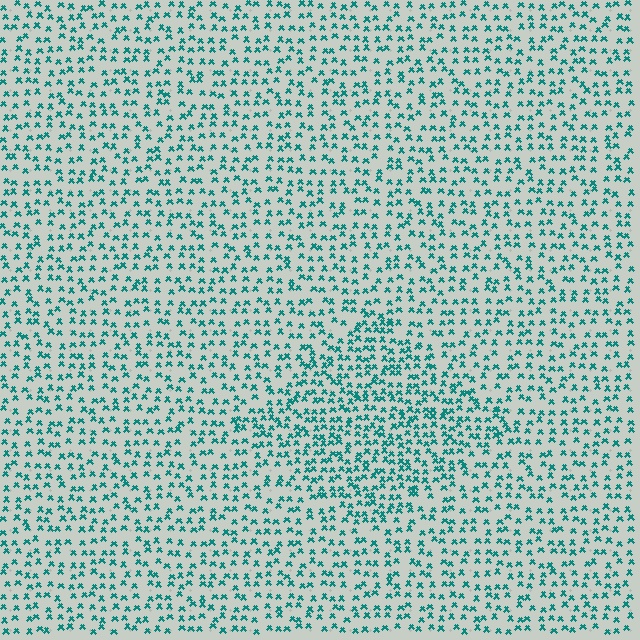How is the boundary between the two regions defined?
The boundary is defined by a change in element density (approximately 1.6x ratio). All elements are the same color, size, and shape.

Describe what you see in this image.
The image contains small teal elements arranged at two different densities. A diamond-shaped region is visible where the elements are more densely packed than the surrounding area.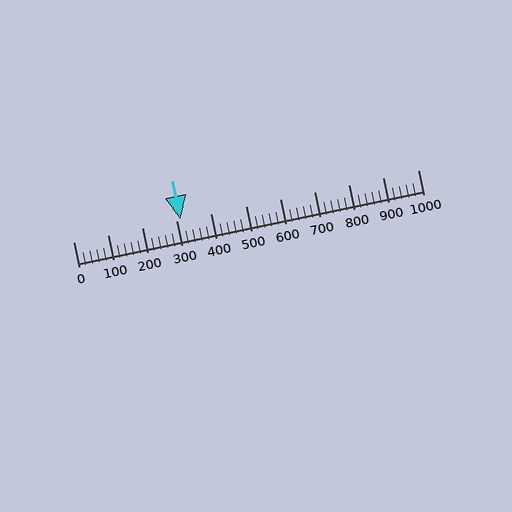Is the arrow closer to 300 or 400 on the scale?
The arrow is closer to 300.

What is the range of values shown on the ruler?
The ruler shows values from 0 to 1000.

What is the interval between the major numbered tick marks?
The major tick marks are spaced 100 units apart.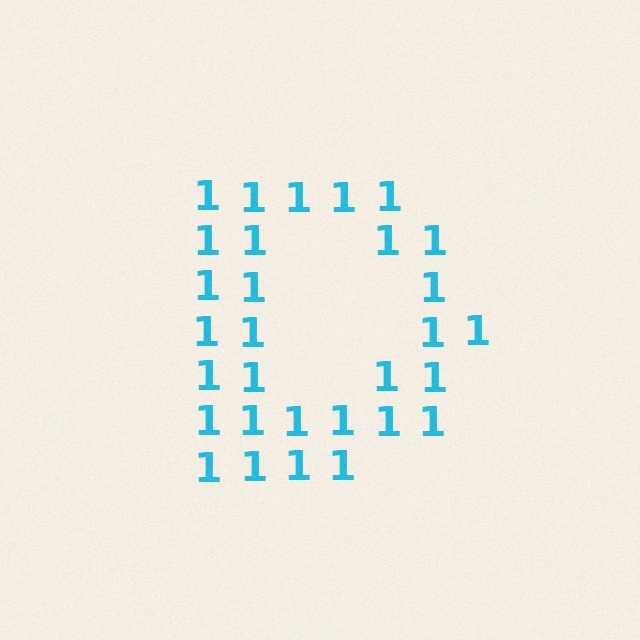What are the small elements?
The small elements are digit 1's.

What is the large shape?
The large shape is the letter D.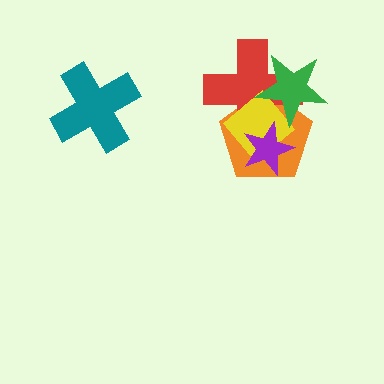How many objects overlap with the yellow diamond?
4 objects overlap with the yellow diamond.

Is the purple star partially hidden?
No, no other shape covers it.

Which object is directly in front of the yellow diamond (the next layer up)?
The purple star is directly in front of the yellow diamond.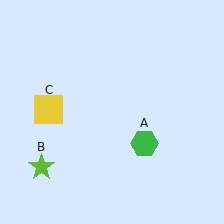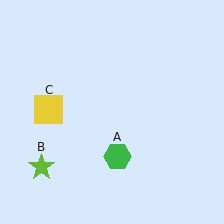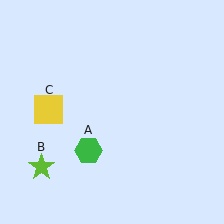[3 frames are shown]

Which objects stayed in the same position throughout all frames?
Lime star (object B) and yellow square (object C) remained stationary.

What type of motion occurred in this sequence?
The green hexagon (object A) rotated clockwise around the center of the scene.